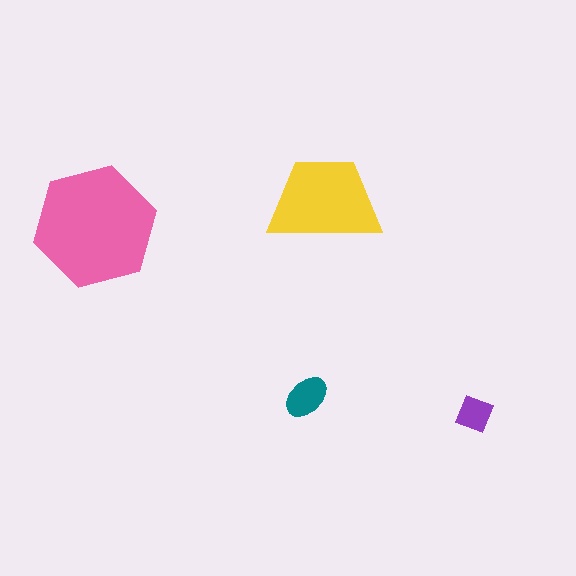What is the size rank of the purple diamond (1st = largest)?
4th.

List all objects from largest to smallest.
The pink hexagon, the yellow trapezoid, the teal ellipse, the purple diamond.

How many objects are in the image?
There are 4 objects in the image.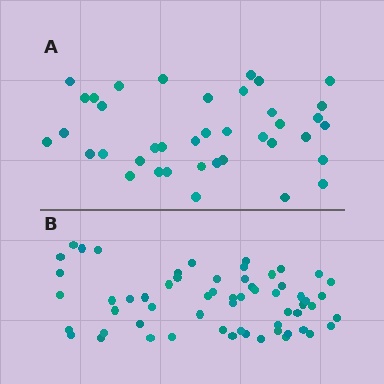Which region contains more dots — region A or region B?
Region B (the bottom region) has more dots.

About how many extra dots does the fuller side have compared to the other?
Region B has approximately 20 more dots than region A.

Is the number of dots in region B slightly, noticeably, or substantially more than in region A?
Region B has substantially more. The ratio is roughly 1.5 to 1.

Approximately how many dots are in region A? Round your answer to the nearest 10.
About 40 dots. (The exact count is 39, which rounds to 40.)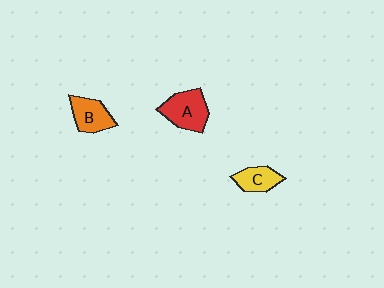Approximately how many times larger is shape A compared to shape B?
Approximately 1.3 times.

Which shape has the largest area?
Shape A (red).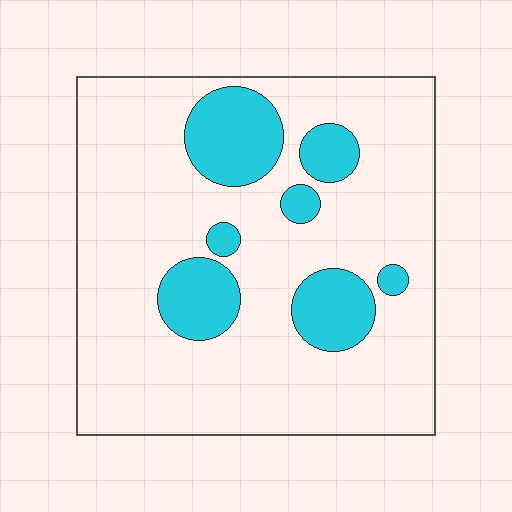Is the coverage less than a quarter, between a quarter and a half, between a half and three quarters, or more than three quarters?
Less than a quarter.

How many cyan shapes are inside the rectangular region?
7.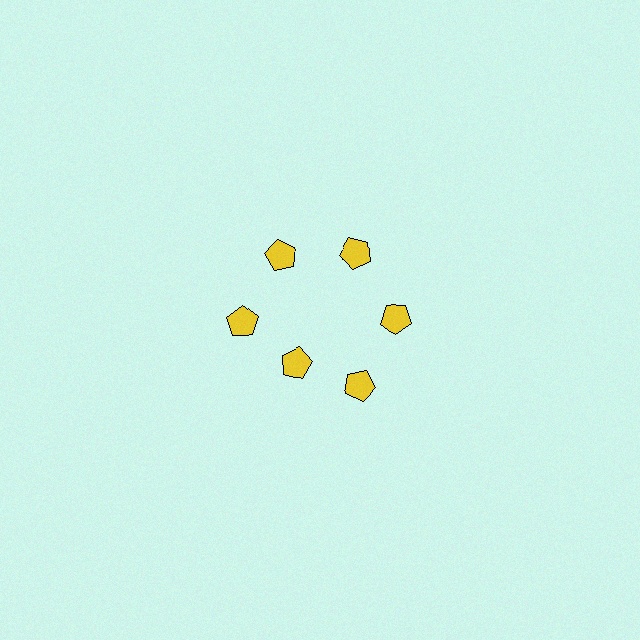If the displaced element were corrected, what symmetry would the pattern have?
It would have 6-fold rotational symmetry — the pattern would map onto itself every 60 degrees.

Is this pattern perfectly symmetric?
No. The 6 yellow pentagons are arranged in a ring, but one element near the 7 o'clock position is pulled inward toward the center, breaking the 6-fold rotational symmetry.